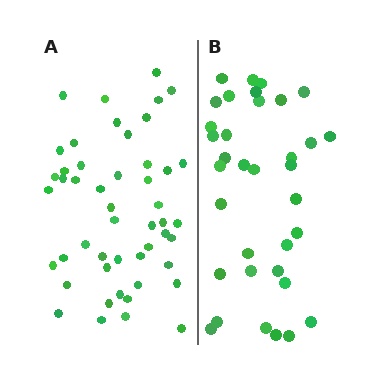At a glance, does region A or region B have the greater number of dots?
Region A (the left region) has more dots.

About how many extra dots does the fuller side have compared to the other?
Region A has approximately 15 more dots than region B.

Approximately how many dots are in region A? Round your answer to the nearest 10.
About 50 dots. (The exact count is 49, which rounds to 50.)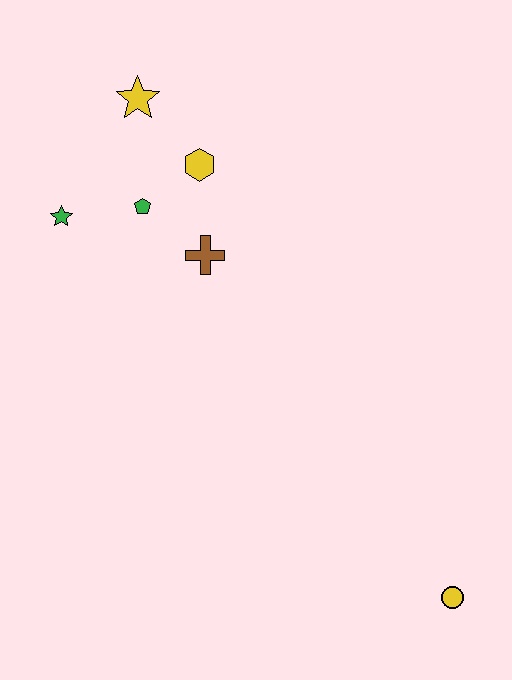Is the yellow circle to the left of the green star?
No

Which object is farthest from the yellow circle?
The yellow star is farthest from the yellow circle.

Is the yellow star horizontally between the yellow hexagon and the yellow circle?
No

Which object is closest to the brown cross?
The green pentagon is closest to the brown cross.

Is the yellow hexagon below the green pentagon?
No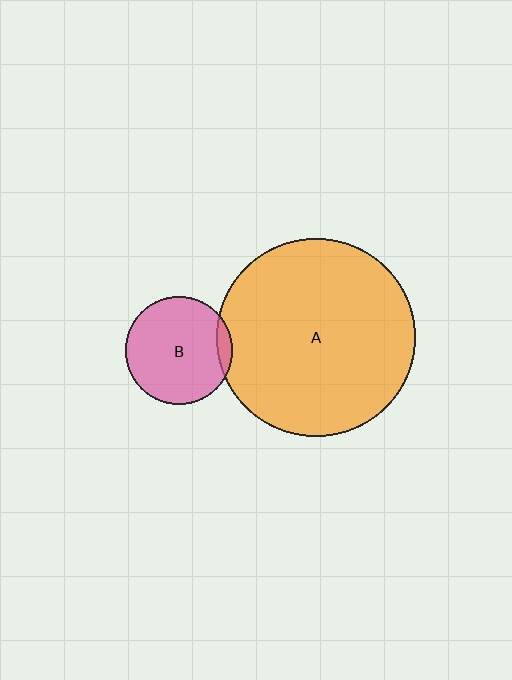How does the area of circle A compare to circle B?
Approximately 3.4 times.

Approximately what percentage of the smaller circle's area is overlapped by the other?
Approximately 5%.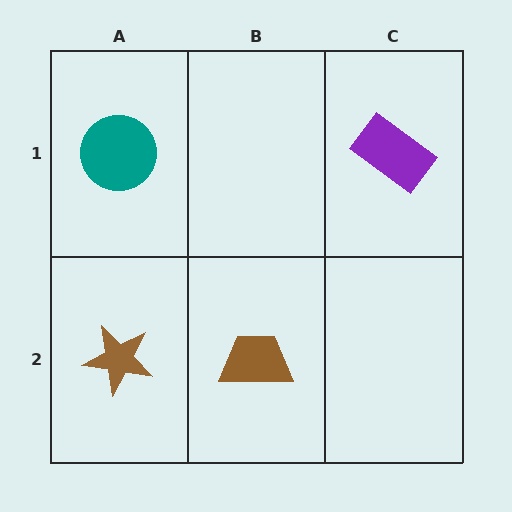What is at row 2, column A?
A brown star.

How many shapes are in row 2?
2 shapes.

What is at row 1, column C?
A purple rectangle.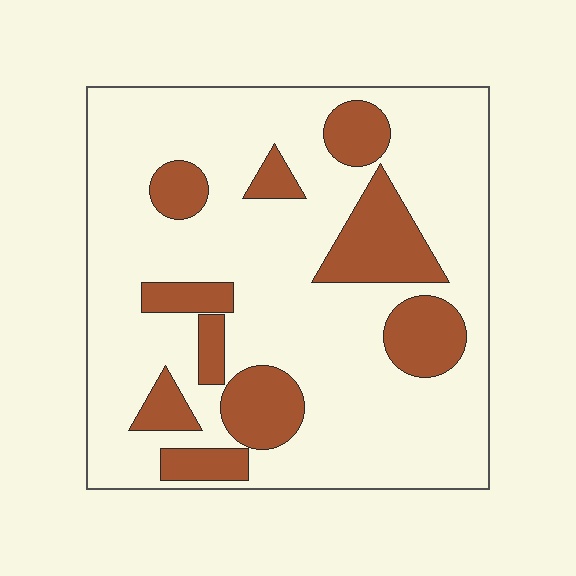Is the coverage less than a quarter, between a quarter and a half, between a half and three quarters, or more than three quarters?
Less than a quarter.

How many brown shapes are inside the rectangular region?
10.